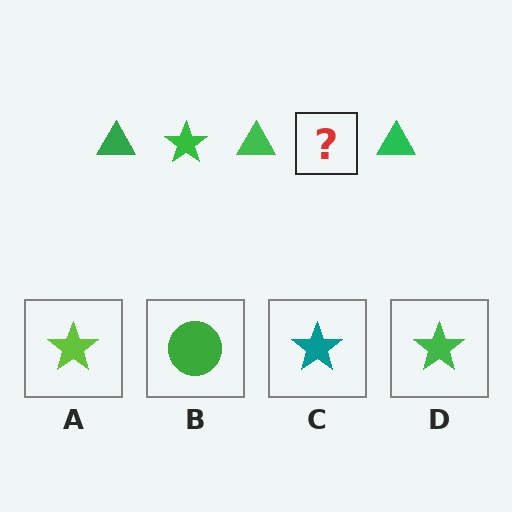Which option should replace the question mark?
Option D.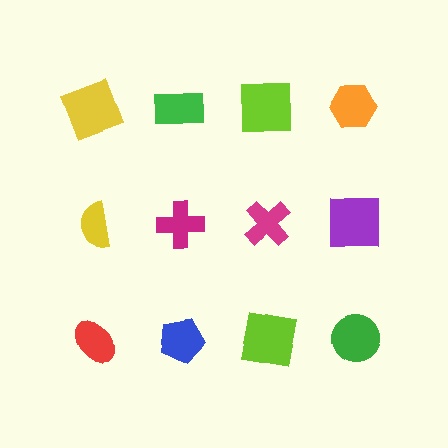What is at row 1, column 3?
A lime square.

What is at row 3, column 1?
A red ellipse.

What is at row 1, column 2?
A green rectangle.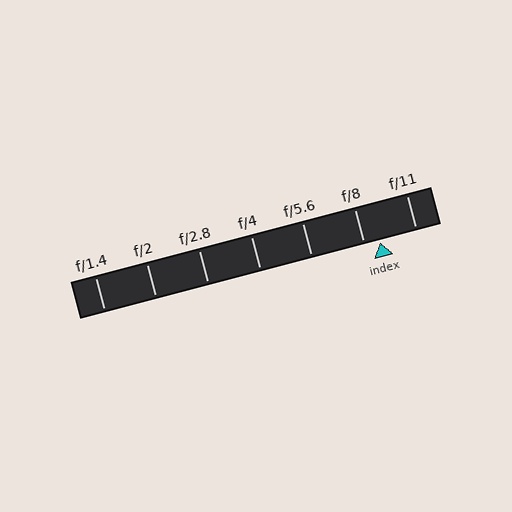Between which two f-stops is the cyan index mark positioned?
The index mark is between f/8 and f/11.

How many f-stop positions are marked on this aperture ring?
There are 7 f-stop positions marked.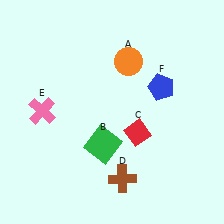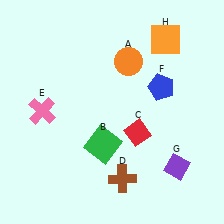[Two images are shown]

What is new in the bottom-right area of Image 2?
A purple diamond (G) was added in the bottom-right area of Image 2.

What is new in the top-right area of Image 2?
An orange square (H) was added in the top-right area of Image 2.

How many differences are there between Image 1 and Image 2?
There are 2 differences between the two images.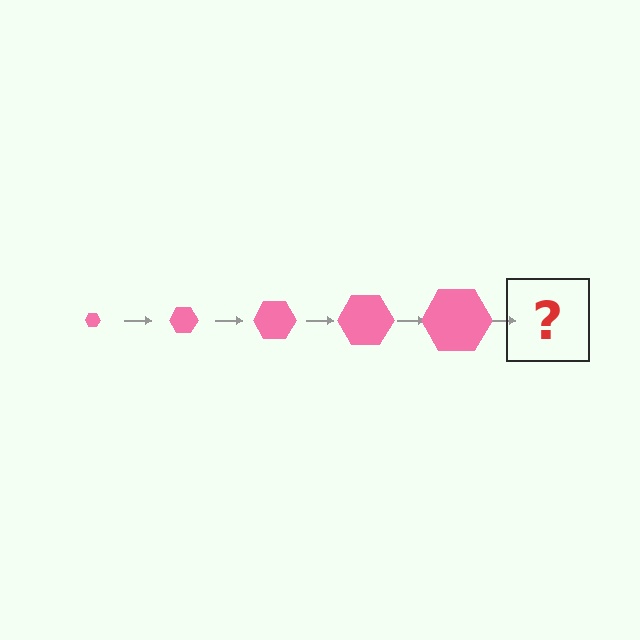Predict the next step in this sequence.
The next step is a pink hexagon, larger than the previous one.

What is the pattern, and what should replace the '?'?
The pattern is that the hexagon gets progressively larger each step. The '?' should be a pink hexagon, larger than the previous one.